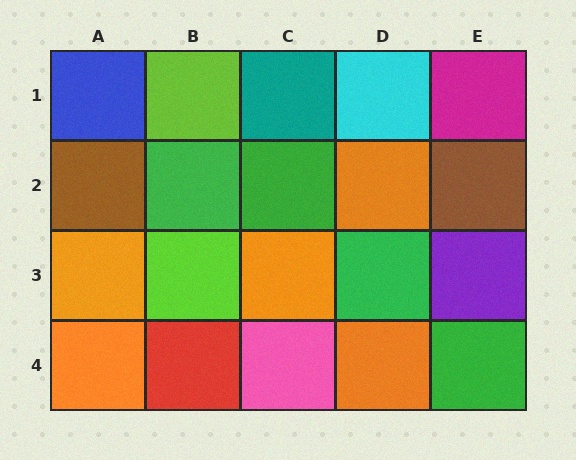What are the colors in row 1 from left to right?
Blue, lime, teal, cyan, magenta.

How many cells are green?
4 cells are green.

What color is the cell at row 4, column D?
Orange.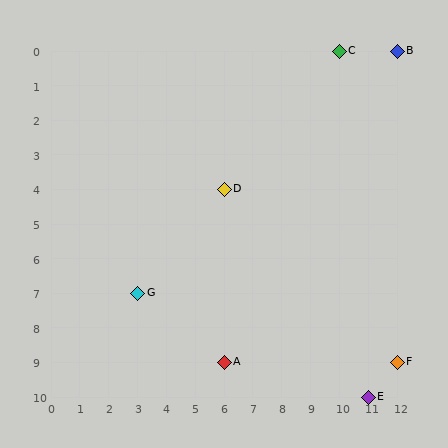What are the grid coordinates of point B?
Point B is at grid coordinates (12, 0).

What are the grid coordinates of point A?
Point A is at grid coordinates (6, 9).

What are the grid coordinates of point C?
Point C is at grid coordinates (10, 0).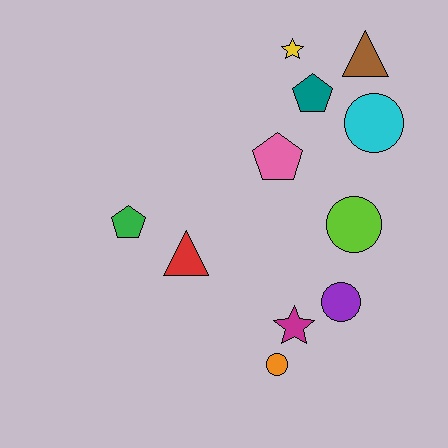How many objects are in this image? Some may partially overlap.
There are 11 objects.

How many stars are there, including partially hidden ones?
There are 2 stars.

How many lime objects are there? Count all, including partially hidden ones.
There is 1 lime object.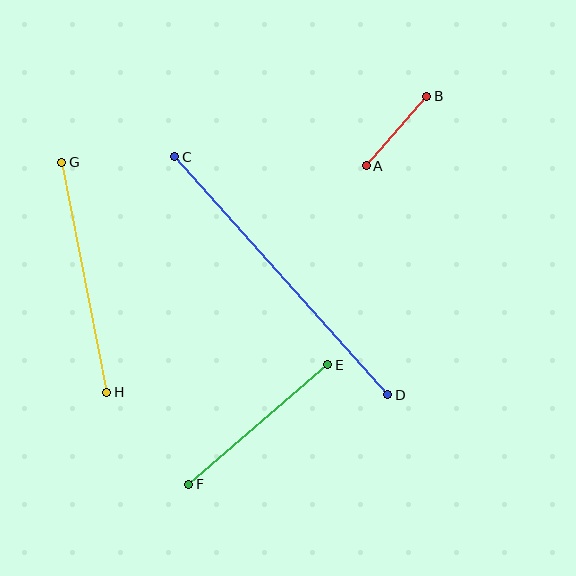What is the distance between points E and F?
The distance is approximately 183 pixels.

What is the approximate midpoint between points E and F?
The midpoint is at approximately (258, 425) pixels.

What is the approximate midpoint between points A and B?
The midpoint is at approximately (397, 131) pixels.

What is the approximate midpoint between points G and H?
The midpoint is at approximately (84, 277) pixels.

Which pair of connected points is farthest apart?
Points C and D are farthest apart.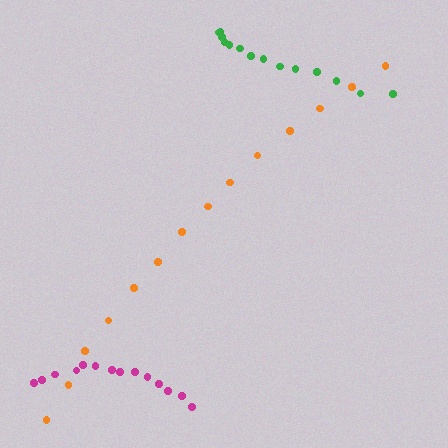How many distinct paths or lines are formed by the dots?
There are 3 distinct paths.